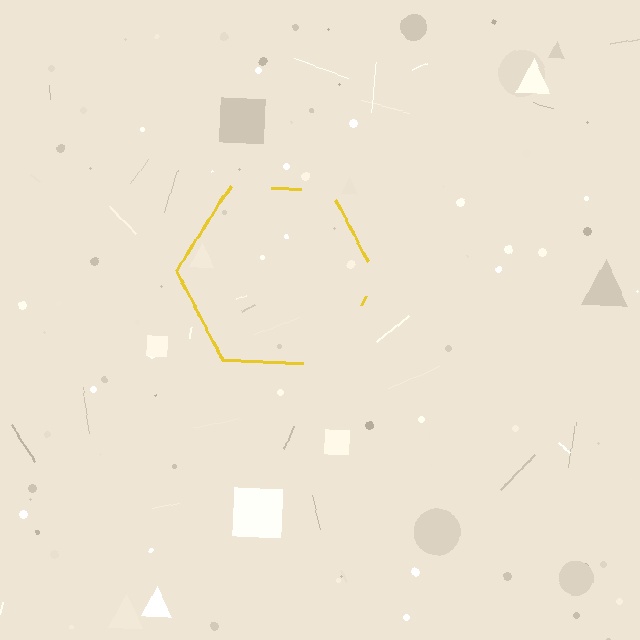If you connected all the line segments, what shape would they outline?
They would outline a hexagon.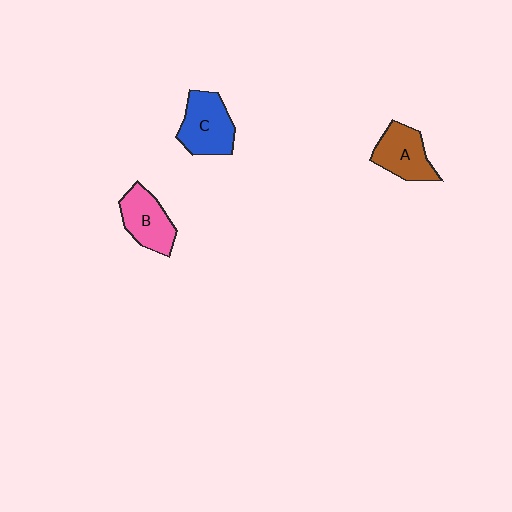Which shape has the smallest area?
Shape A (brown).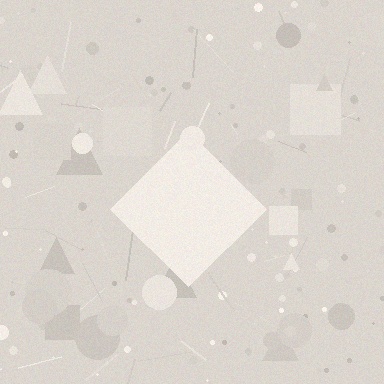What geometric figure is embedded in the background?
A diamond is embedded in the background.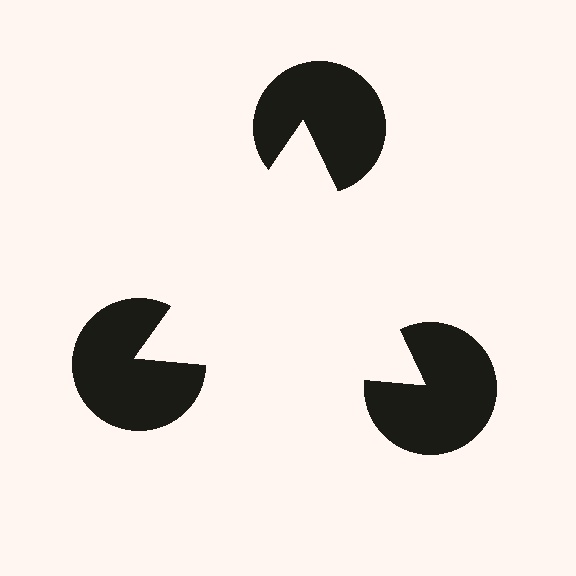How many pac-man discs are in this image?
There are 3 — one at each vertex of the illusory triangle.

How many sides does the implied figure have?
3 sides.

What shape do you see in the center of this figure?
An illusory triangle — its edges are inferred from the aligned wedge cuts in the pac-man discs, not physically drawn.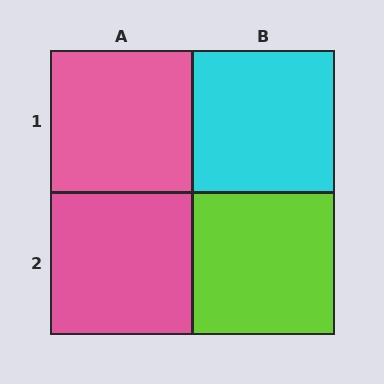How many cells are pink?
2 cells are pink.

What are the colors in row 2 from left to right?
Pink, lime.